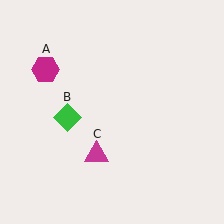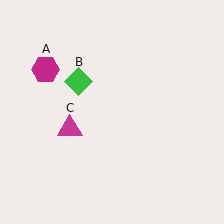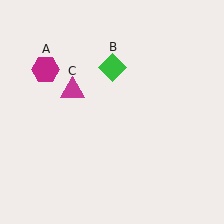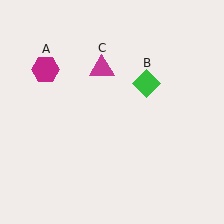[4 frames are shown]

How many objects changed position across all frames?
2 objects changed position: green diamond (object B), magenta triangle (object C).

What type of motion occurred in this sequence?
The green diamond (object B), magenta triangle (object C) rotated clockwise around the center of the scene.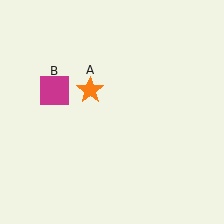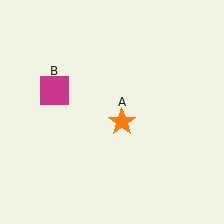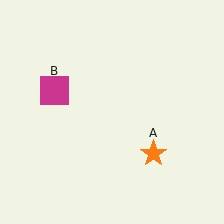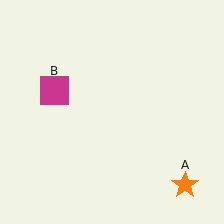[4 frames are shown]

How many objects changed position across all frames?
1 object changed position: orange star (object A).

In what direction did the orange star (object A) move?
The orange star (object A) moved down and to the right.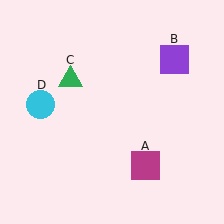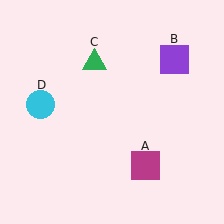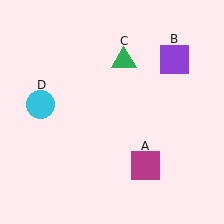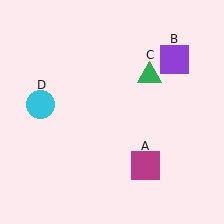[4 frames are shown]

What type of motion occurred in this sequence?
The green triangle (object C) rotated clockwise around the center of the scene.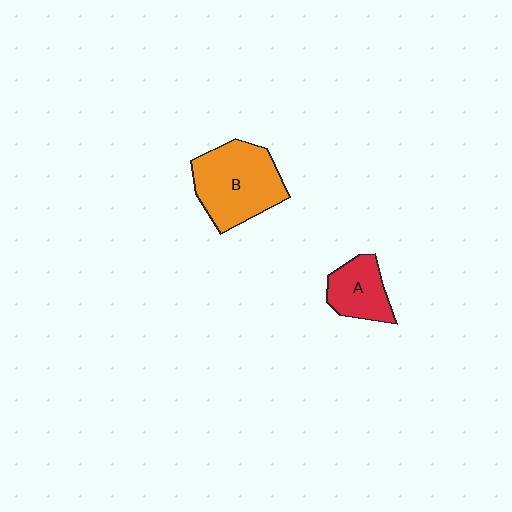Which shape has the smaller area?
Shape A (red).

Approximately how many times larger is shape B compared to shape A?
Approximately 1.8 times.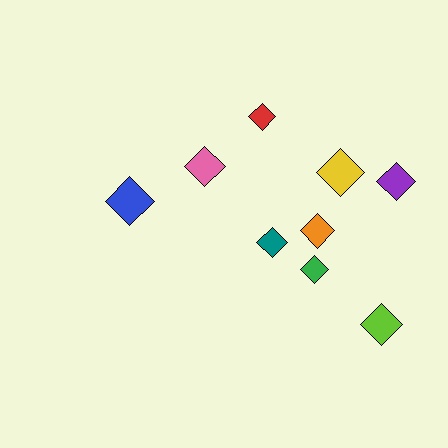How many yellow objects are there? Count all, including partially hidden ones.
There is 1 yellow object.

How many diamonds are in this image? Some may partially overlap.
There are 9 diamonds.